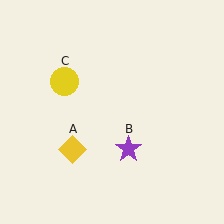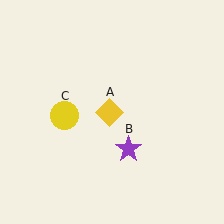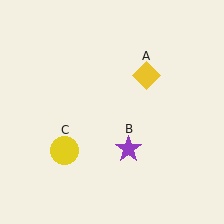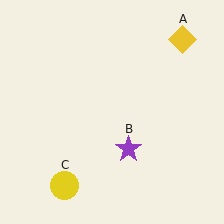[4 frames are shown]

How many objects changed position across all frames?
2 objects changed position: yellow diamond (object A), yellow circle (object C).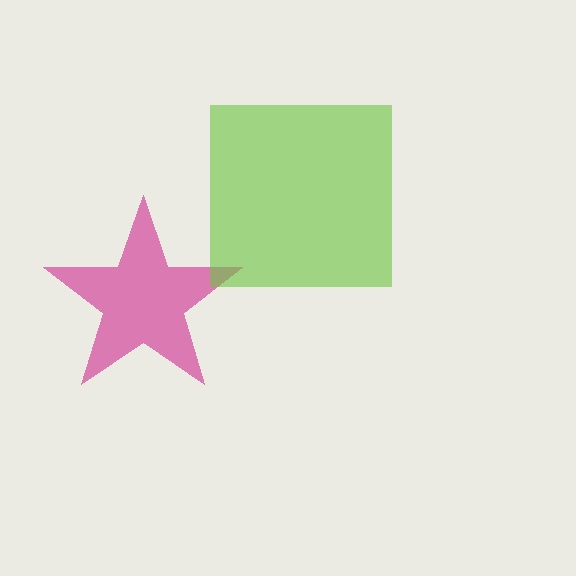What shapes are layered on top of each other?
The layered shapes are: a magenta star, a lime square.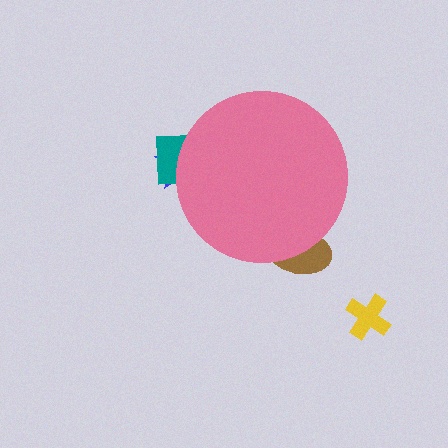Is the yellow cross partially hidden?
No, the yellow cross is fully visible.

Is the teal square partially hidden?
Yes, the teal square is partially hidden behind the pink circle.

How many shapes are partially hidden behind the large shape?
3 shapes are partially hidden.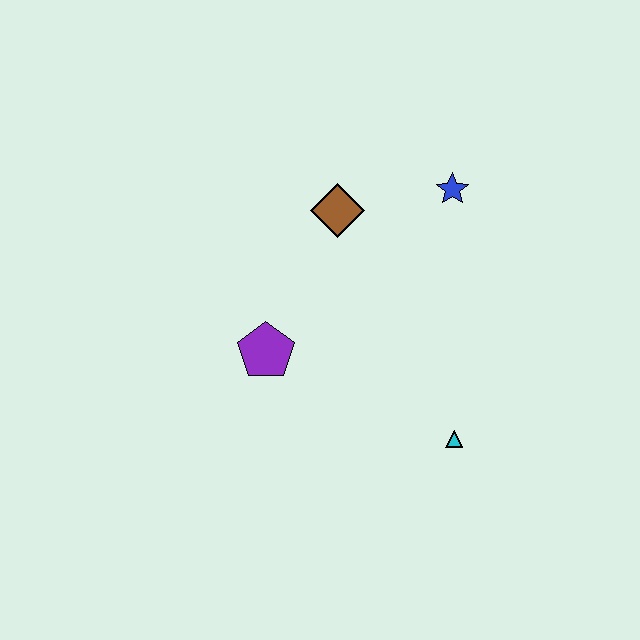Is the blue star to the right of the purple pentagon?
Yes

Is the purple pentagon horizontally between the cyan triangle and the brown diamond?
No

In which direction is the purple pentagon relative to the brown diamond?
The purple pentagon is below the brown diamond.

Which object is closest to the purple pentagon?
The brown diamond is closest to the purple pentagon.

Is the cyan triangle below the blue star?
Yes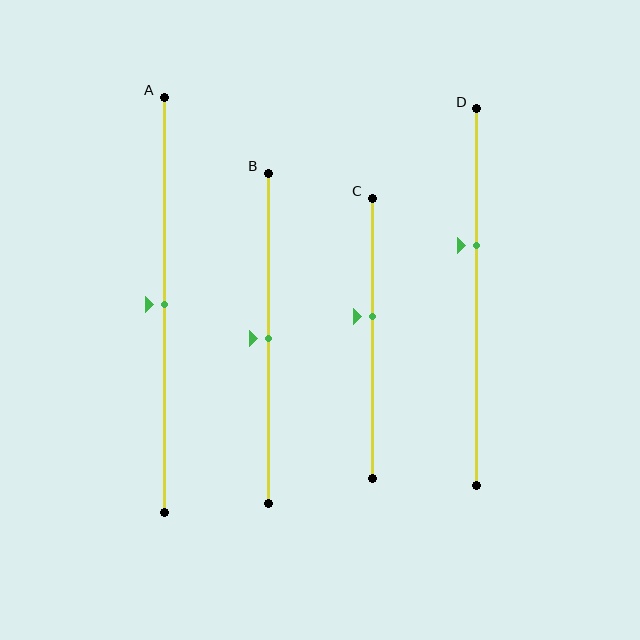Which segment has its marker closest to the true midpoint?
Segment A has its marker closest to the true midpoint.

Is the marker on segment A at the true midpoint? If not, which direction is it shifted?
Yes, the marker on segment A is at the true midpoint.